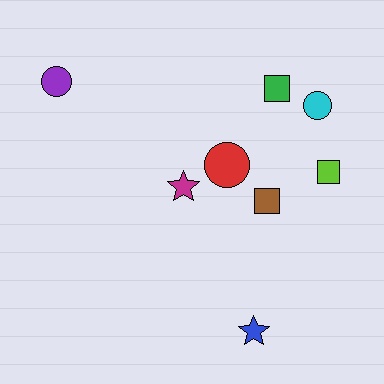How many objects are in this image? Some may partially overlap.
There are 8 objects.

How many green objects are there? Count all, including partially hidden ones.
There is 1 green object.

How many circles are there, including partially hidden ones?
There are 3 circles.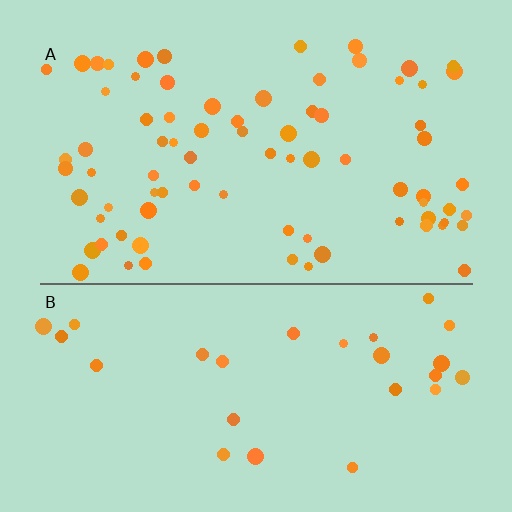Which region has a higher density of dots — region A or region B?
A (the top).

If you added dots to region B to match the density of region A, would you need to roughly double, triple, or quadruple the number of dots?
Approximately triple.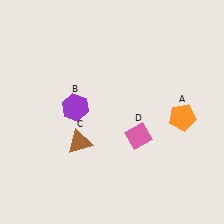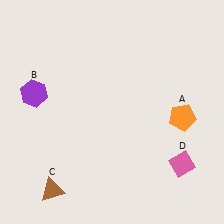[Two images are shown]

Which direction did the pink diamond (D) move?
The pink diamond (D) moved right.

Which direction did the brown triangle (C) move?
The brown triangle (C) moved down.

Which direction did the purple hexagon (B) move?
The purple hexagon (B) moved left.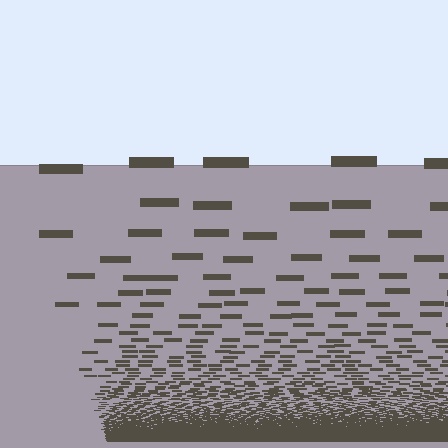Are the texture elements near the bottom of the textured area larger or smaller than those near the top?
Smaller. The gradient is inverted — elements near the bottom are smaller and denser.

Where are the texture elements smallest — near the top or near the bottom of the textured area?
Near the bottom.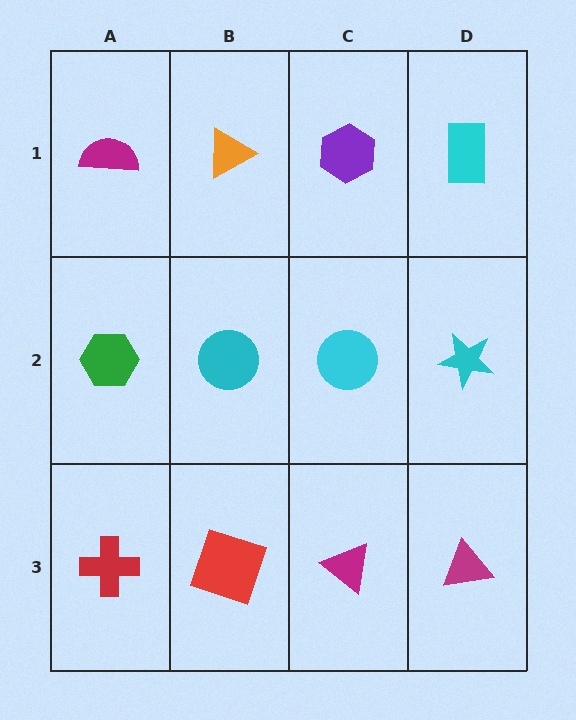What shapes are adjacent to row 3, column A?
A green hexagon (row 2, column A), a red square (row 3, column B).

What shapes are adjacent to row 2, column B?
An orange triangle (row 1, column B), a red square (row 3, column B), a green hexagon (row 2, column A), a cyan circle (row 2, column C).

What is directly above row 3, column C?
A cyan circle.